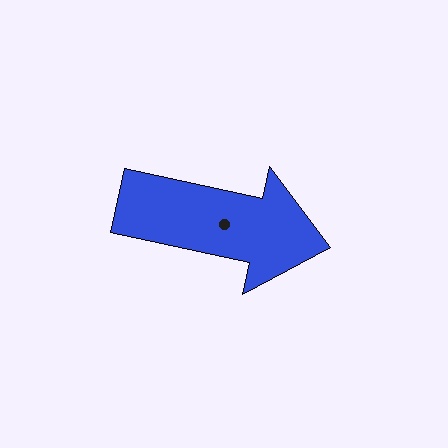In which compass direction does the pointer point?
East.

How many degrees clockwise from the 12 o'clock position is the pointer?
Approximately 102 degrees.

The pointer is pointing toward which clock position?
Roughly 3 o'clock.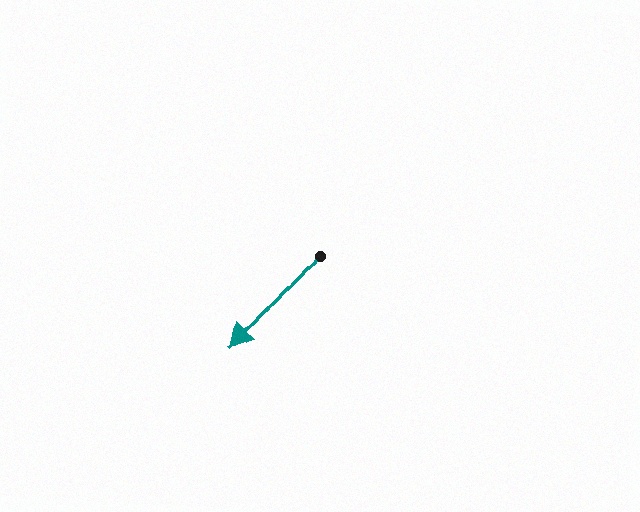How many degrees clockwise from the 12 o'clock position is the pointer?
Approximately 222 degrees.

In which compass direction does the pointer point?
Southwest.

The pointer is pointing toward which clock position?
Roughly 7 o'clock.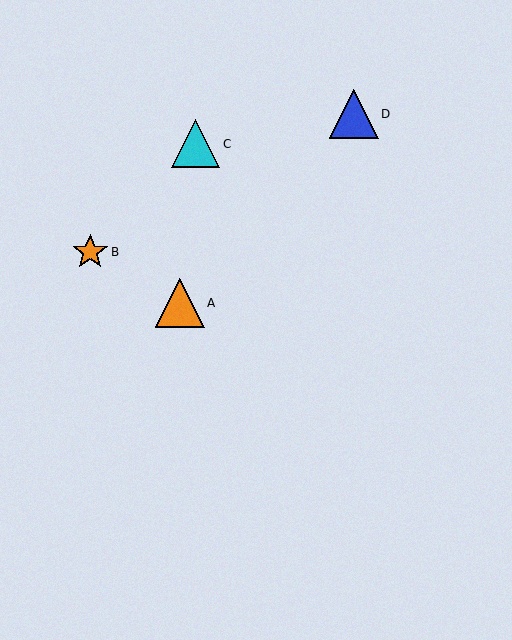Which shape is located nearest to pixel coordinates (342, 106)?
The blue triangle (labeled D) at (354, 114) is nearest to that location.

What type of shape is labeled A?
Shape A is an orange triangle.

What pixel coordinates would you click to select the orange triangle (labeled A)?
Click at (180, 303) to select the orange triangle A.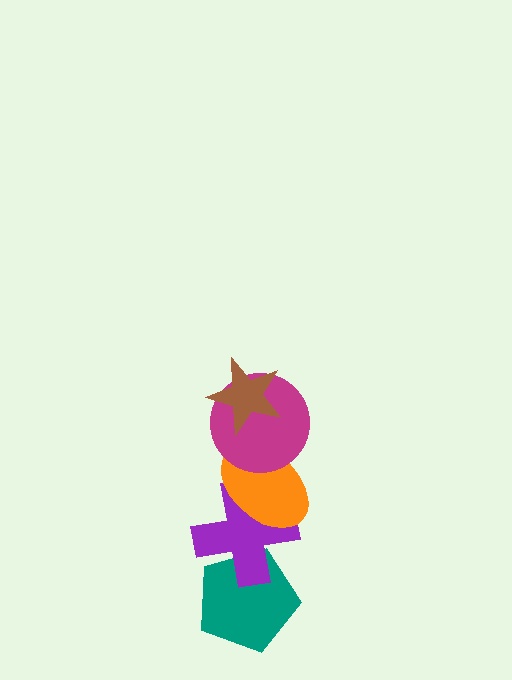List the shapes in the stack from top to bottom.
From top to bottom: the brown star, the magenta circle, the orange ellipse, the purple cross, the teal pentagon.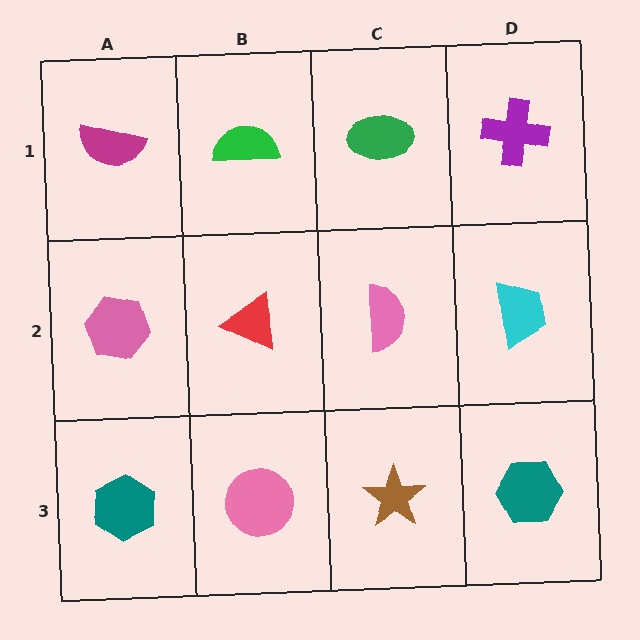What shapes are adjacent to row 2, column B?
A green semicircle (row 1, column B), a pink circle (row 3, column B), a pink hexagon (row 2, column A), a pink semicircle (row 2, column C).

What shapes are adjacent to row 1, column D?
A cyan trapezoid (row 2, column D), a green ellipse (row 1, column C).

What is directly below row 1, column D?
A cyan trapezoid.